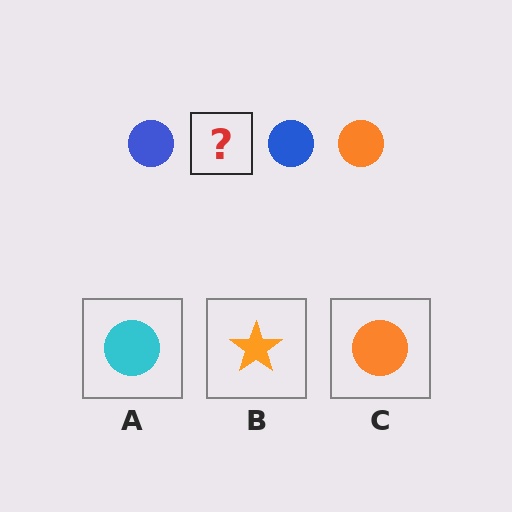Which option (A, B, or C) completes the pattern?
C.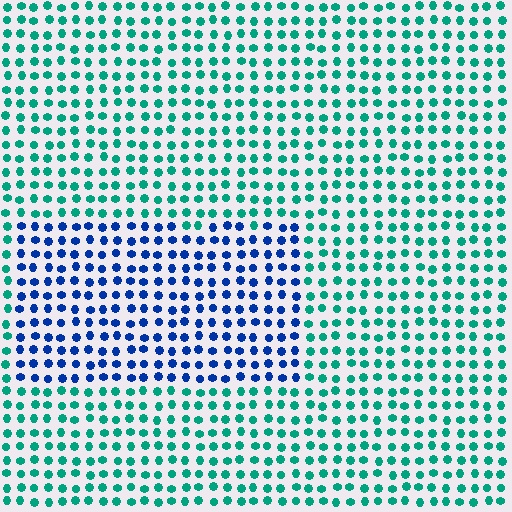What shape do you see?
I see a rectangle.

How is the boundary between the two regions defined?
The boundary is defined purely by a slight shift in hue (about 55 degrees). Spacing, size, and orientation are identical on both sides.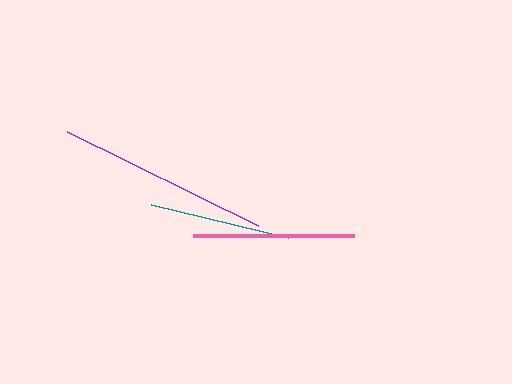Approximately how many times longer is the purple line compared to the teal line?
The purple line is approximately 1.5 times the length of the teal line.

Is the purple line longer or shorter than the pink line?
The purple line is longer than the pink line.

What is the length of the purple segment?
The purple segment is approximately 213 pixels long.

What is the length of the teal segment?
The teal segment is approximately 141 pixels long.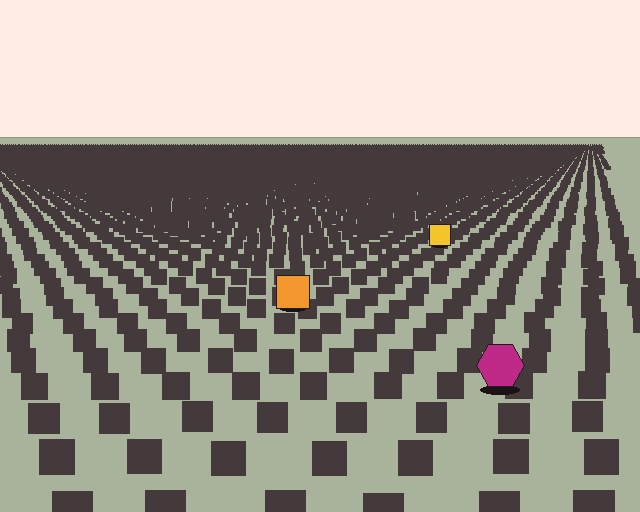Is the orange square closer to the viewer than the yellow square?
Yes. The orange square is closer — you can tell from the texture gradient: the ground texture is coarser near it.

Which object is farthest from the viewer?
The yellow square is farthest from the viewer. It appears smaller and the ground texture around it is denser.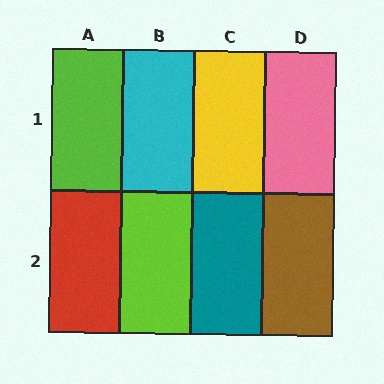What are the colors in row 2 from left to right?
Red, lime, teal, brown.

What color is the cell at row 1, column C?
Yellow.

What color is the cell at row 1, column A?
Lime.